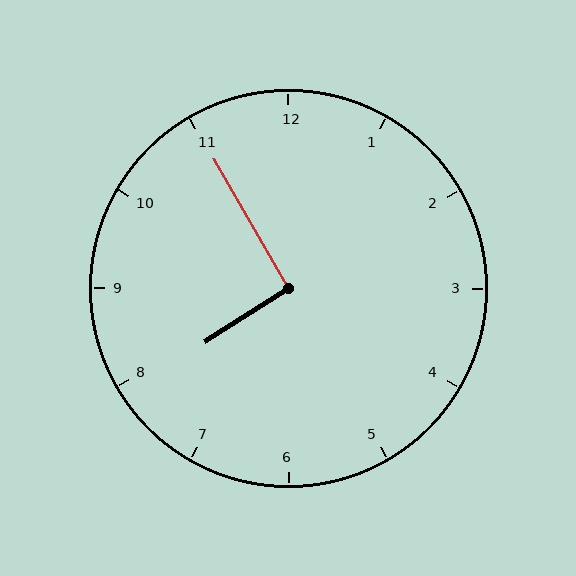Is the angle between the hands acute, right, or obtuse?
It is right.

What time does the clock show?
7:55.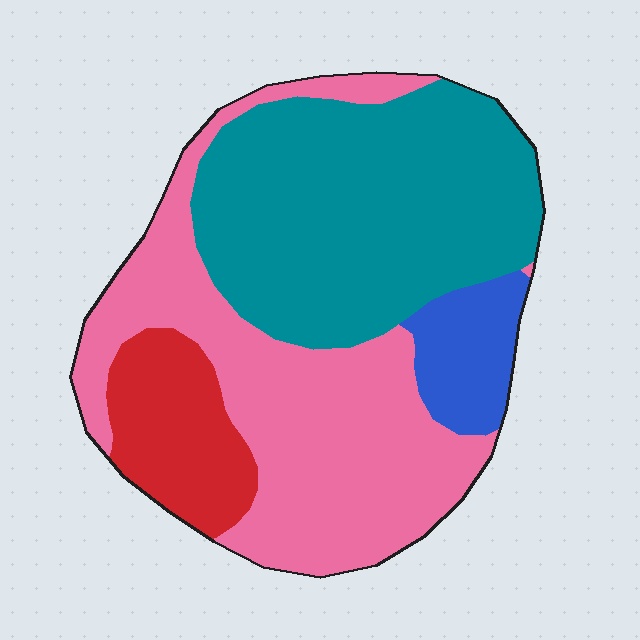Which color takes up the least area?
Blue, at roughly 10%.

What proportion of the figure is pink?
Pink covers about 40% of the figure.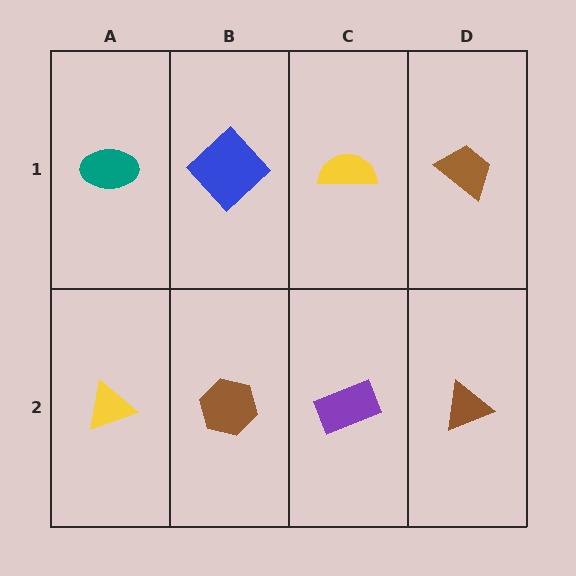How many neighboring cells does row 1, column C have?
3.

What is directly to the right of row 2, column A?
A brown hexagon.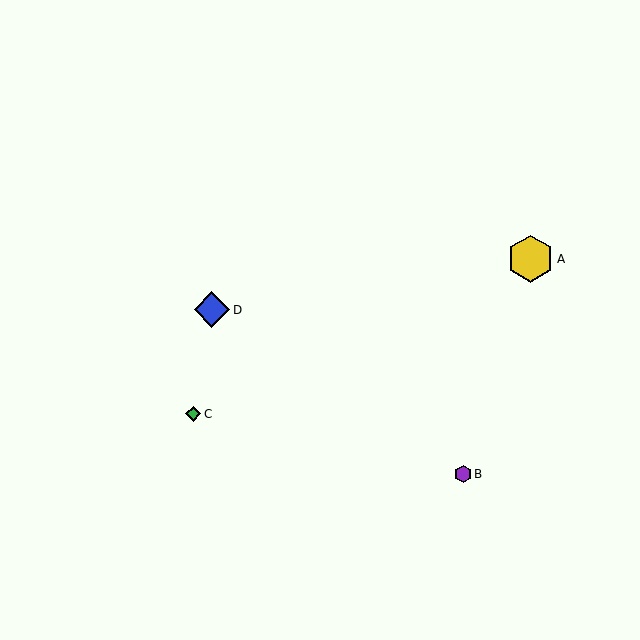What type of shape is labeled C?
Shape C is a green diamond.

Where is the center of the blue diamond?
The center of the blue diamond is at (212, 310).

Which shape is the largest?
The yellow hexagon (labeled A) is the largest.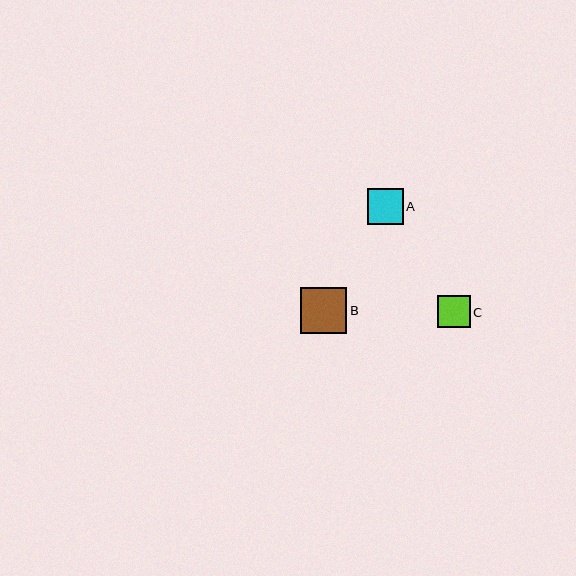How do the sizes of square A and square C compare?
Square A and square C are approximately the same size.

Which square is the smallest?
Square C is the smallest with a size of approximately 33 pixels.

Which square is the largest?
Square B is the largest with a size of approximately 47 pixels.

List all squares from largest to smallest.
From largest to smallest: B, A, C.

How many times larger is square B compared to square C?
Square B is approximately 1.4 times the size of square C.